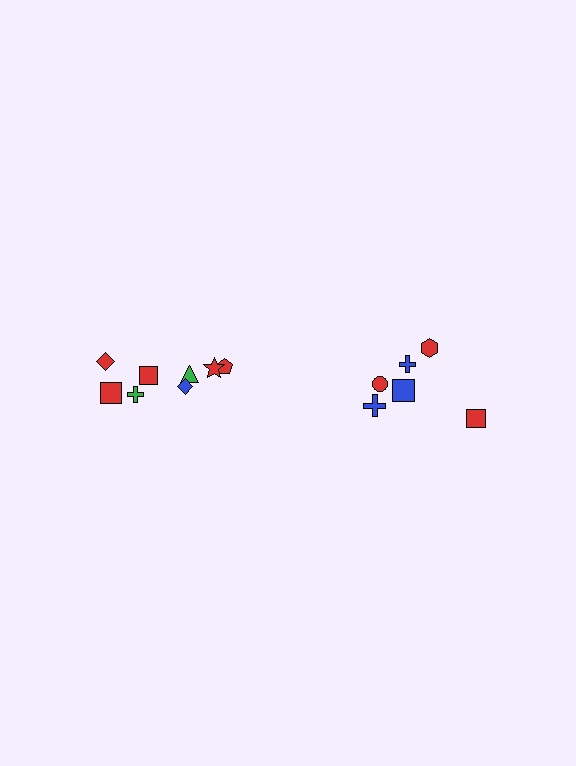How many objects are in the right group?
There are 6 objects.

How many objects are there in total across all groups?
There are 14 objects.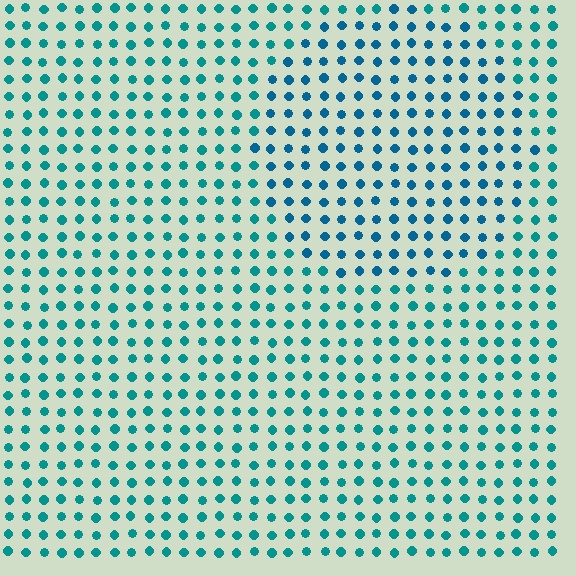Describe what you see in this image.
The image is filled with small teal elements in a uniform arrangement. A circle-shaped region is visible where the elements are tinted to a slightly different hue, forming a subtle color boundary.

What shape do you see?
I see a circle.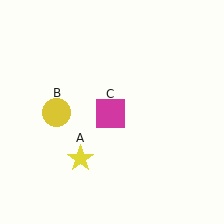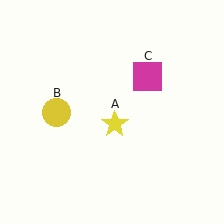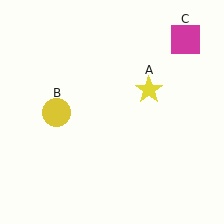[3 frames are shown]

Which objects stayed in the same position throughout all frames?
Yellow circle (object B) remained stationary.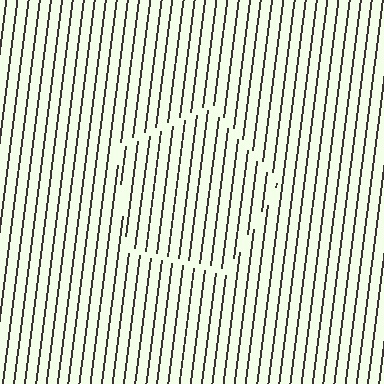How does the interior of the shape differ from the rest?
The interior of the shape contains the same grating, shifted by half a period — the contour is defined by the phase discontinuity where line-ends from the inner and outer gratings abut.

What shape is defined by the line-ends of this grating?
An illusory pentagon. The interior of the shape contains the same grating, shifted by half a period — the contour is defined by the phase discontinuity where line-ends from the inner and outer gratings abut.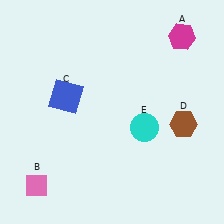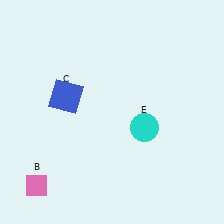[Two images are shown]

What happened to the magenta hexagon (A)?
The magenta hexagon (A) was removed in Image 2. It was in the top-right area of Image 1.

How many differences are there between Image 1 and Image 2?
There are 2 differences between the two images.